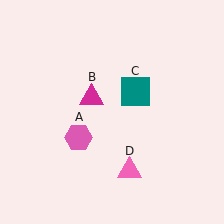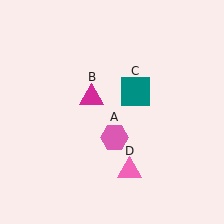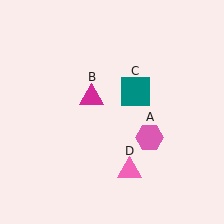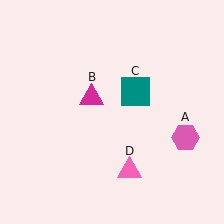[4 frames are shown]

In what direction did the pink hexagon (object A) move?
The pink hexagon (object A) moved right.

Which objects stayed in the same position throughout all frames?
Magenta triangle (object B) and teal square (object C) and pink triangle (object D) remained stationary.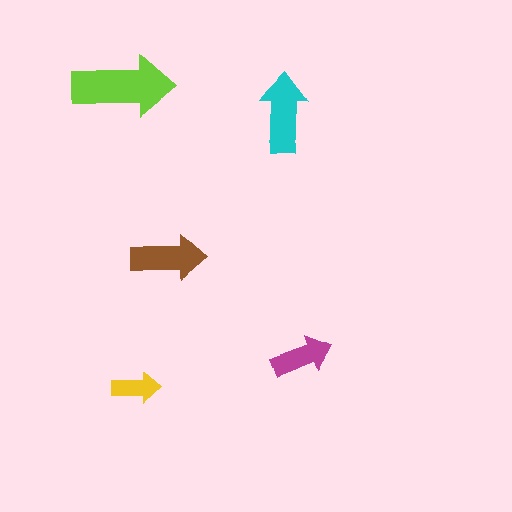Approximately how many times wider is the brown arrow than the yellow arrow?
About 1.5 times wider.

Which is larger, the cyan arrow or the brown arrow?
The cyan one.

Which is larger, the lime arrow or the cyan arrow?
The lime one.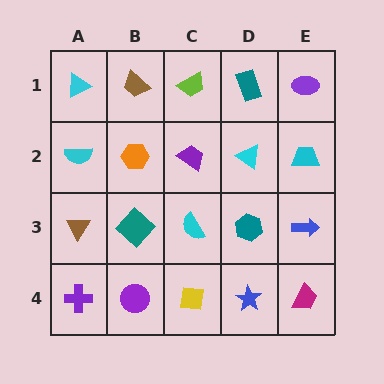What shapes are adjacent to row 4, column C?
A cyan semicircle (row 3, column C), a purple circle (row 4, column B), a blue star (row 4, column D).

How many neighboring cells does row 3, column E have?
3.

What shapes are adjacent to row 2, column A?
A cyan triangle (row 1, column A), a brown triangle (row 3, column A), an orange hexagon (row 2, column B).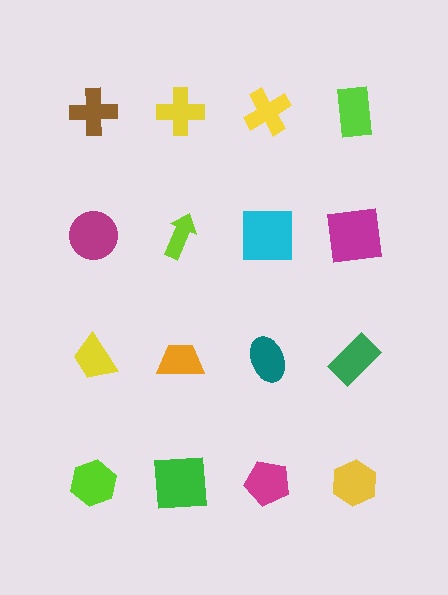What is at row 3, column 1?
A yellow trapezoid.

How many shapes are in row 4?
4 shapes.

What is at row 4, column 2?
A green square.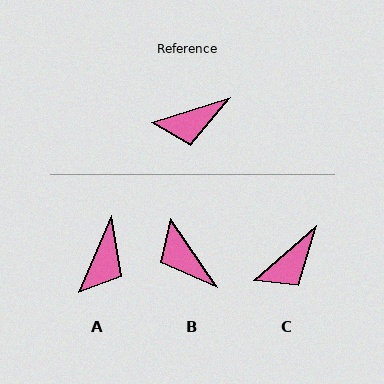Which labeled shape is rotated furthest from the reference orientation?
B, about 73 degrees away.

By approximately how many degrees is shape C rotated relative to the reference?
Approximately 23 degrees counter-clockwise.